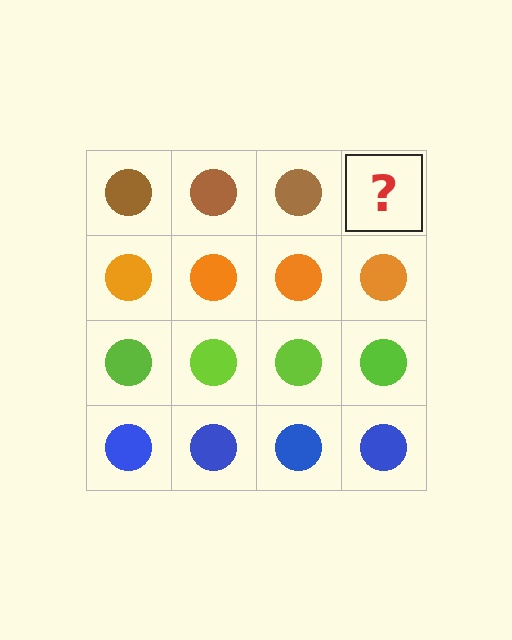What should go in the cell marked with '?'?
The missing cell should contain a brown circle.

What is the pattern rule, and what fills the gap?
The rule is that each row has a consistent color. The gap should be filled with a brown circle.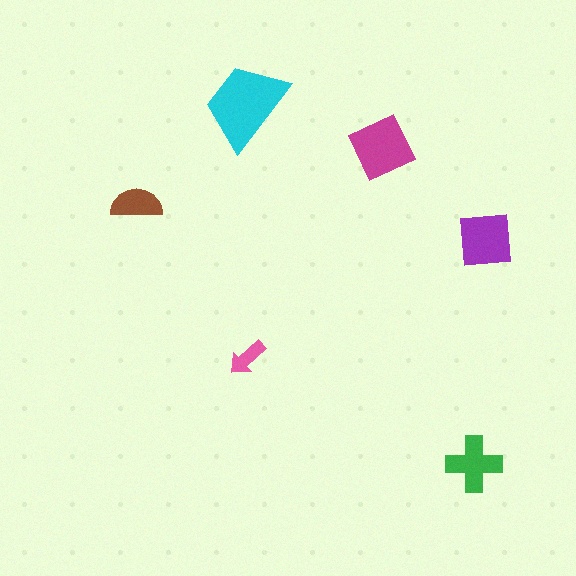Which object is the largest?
The cyan trapezoid.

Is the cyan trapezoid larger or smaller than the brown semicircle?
Larger.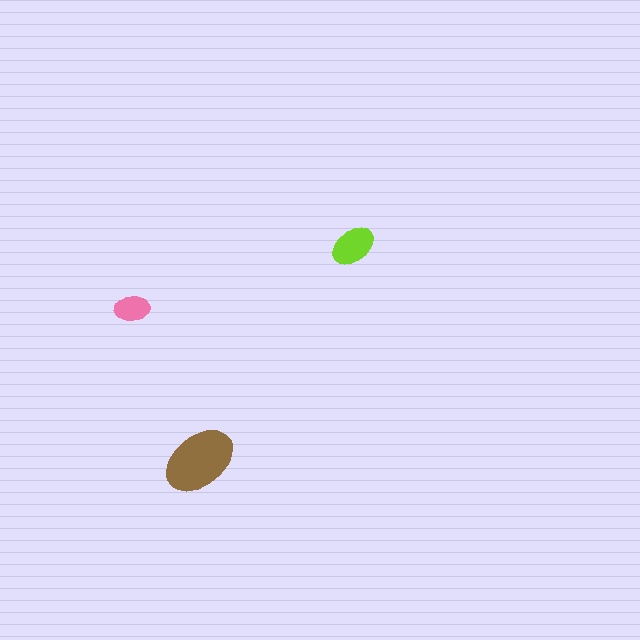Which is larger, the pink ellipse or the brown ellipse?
The brown one.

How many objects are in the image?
There are 3 objects in the image.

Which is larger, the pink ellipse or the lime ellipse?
The lime one.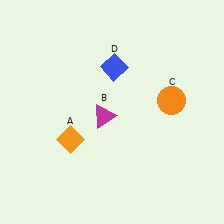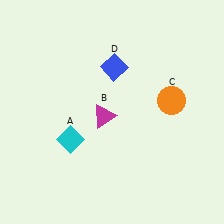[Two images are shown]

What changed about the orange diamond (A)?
In Image 1, A is orange. In Image 2, it changed to cyan.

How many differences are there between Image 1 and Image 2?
There is 1 difference between the two images.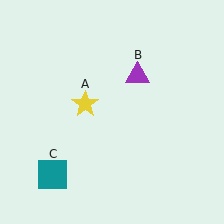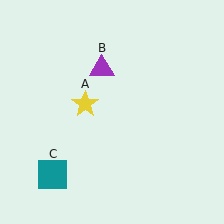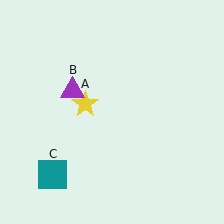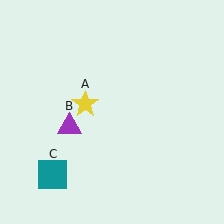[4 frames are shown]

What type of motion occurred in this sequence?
The purple triangle (object B) rotated counterclockwise around the center of the scene.